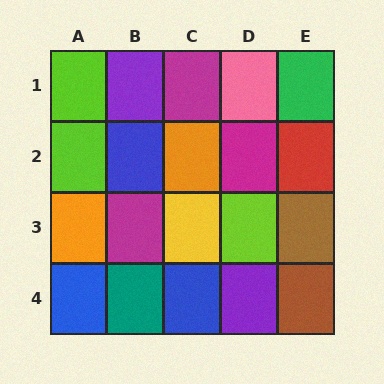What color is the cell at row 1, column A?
Lime.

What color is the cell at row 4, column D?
Purple.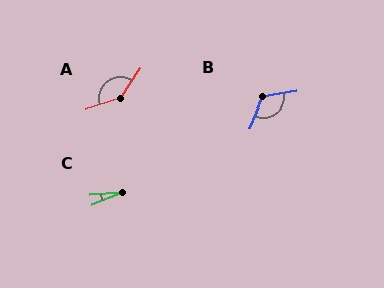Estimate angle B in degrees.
Approximately 122 degrees.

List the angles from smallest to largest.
C (19°), B (122°), A (142°).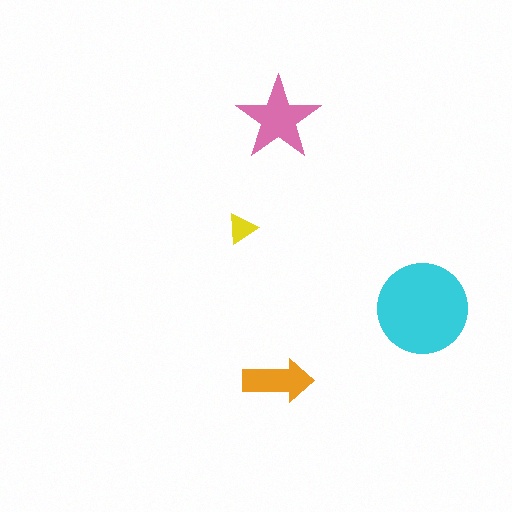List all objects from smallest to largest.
The yellow triangle, the orange arrow, the pink star, the cyan circle.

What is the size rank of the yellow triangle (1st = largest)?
4th.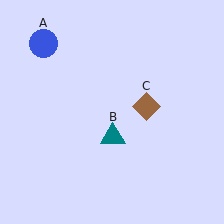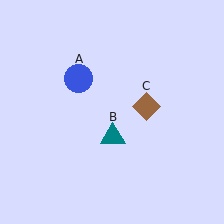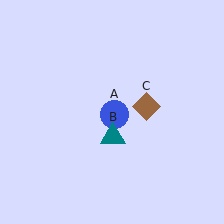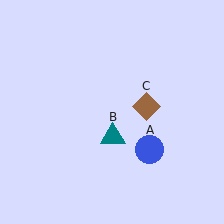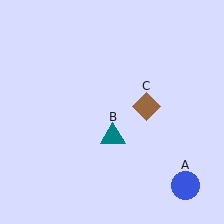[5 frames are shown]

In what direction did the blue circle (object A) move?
The blue circle (object A) moved down and to the right.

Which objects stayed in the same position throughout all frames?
Teal triangle (object B) and brown diamond (object C) remained stationary.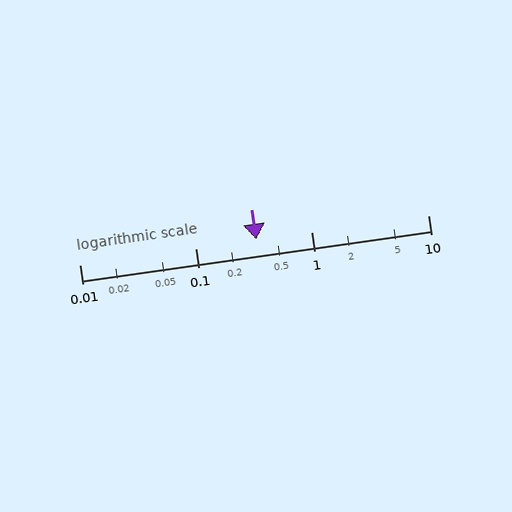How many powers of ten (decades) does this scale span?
The scale spans 3 decades, from 0.01 to 10.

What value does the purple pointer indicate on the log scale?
The pointer indicates approximately 0.33.